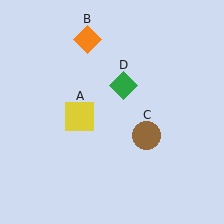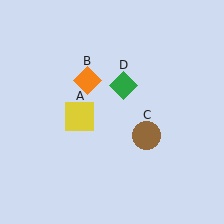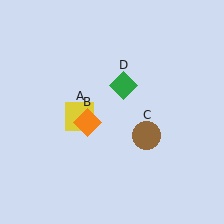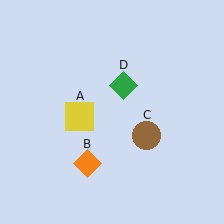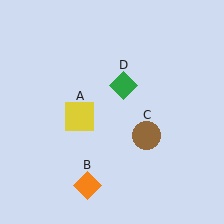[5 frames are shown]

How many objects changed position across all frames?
1 object changed position: orange diamond (object B).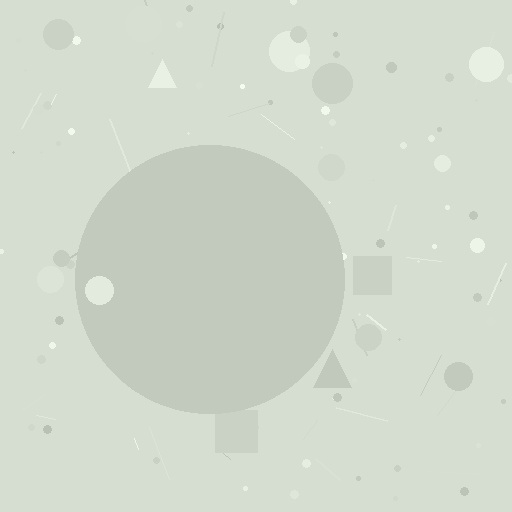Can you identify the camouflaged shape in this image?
The camouflaged shape is a circle.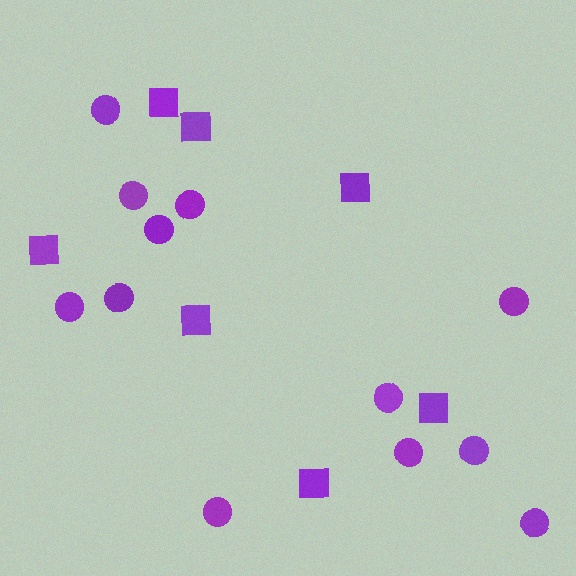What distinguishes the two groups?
There are 2 groups: one group of circles (12) and one group of squares (7).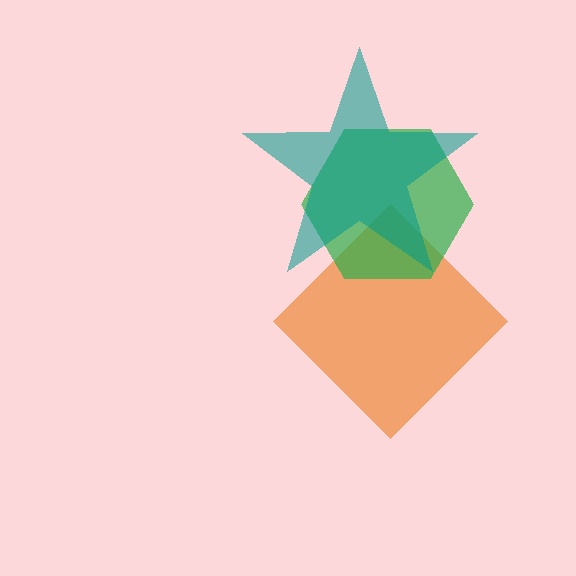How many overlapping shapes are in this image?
There are 3 overlapping shapes in the image.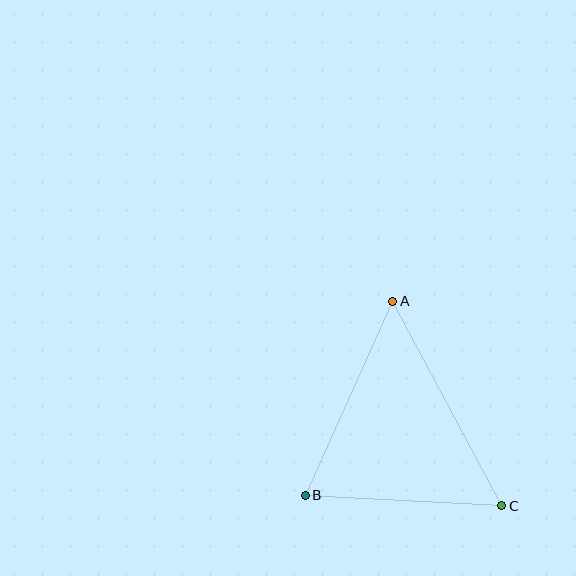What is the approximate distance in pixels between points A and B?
The distance between A and B is approximately 213 pixels.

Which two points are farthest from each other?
Points A and C are farthest from each other.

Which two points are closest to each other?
Points B and C are closest to each other.